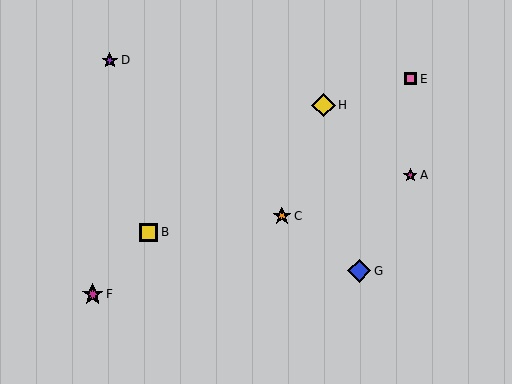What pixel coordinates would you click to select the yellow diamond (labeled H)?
Click at (324, 105) to select the yellow diamond H.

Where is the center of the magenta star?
The center of the magenta star is at (93, 294).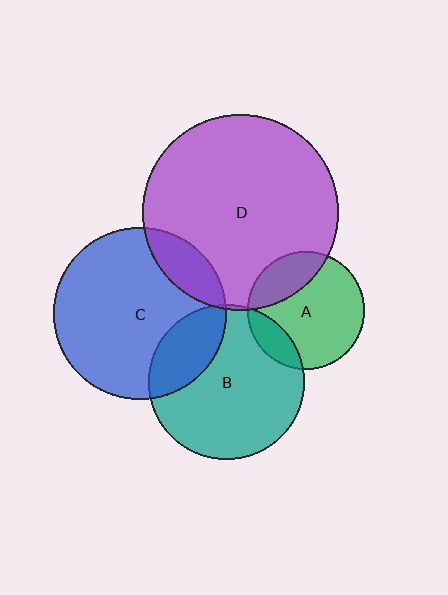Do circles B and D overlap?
Yes.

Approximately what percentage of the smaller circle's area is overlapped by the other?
Approximately 5%.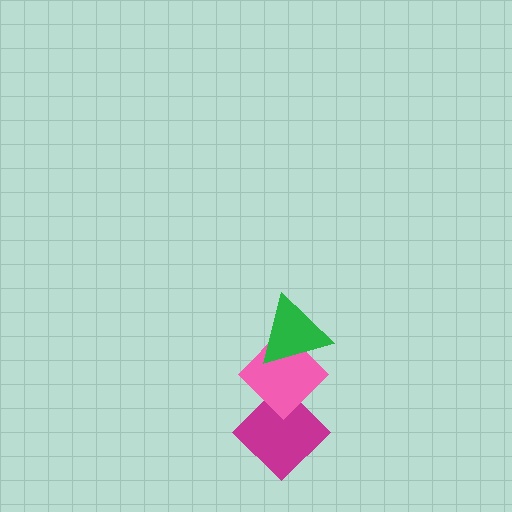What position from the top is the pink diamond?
The pink diamond is 2nd from the top.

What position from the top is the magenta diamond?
The magenta diamond is 3rd from the top.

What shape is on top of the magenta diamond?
The pink diamond is on top of the magenta diamond.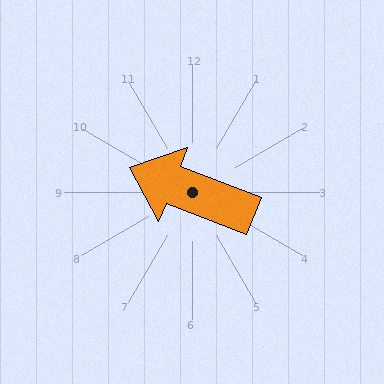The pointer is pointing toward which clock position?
Roughly 10 o'clock.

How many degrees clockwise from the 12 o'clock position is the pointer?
Approximately 291 degrees.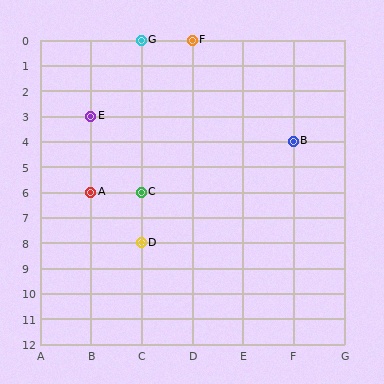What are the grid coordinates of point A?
Point A is at grid coordinates (B, 6).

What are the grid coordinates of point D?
Point D is at grid coordinates (C, 8).